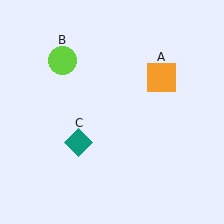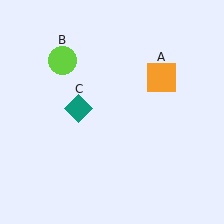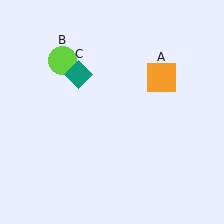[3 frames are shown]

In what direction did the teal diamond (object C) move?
The teal diamond (object C) moved up.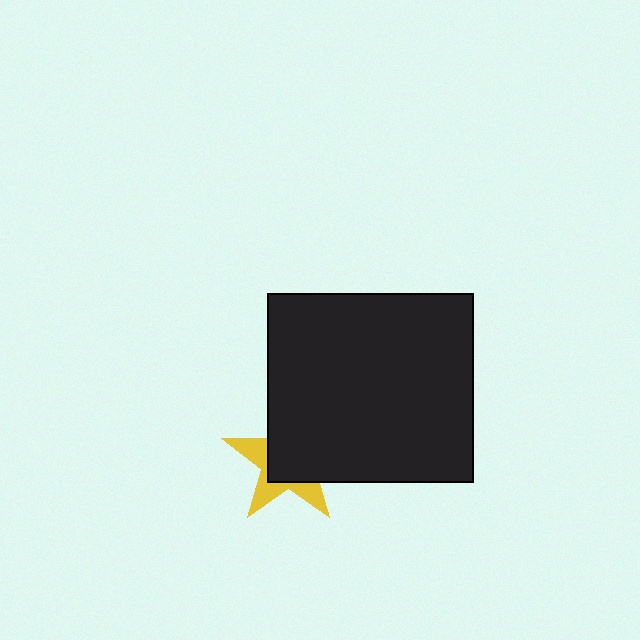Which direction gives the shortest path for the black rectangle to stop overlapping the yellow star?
Moving toward the upper-right gives the shortest separation.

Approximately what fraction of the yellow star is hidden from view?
Roughly 62% of the yellow star is hidden behind the black rectangle.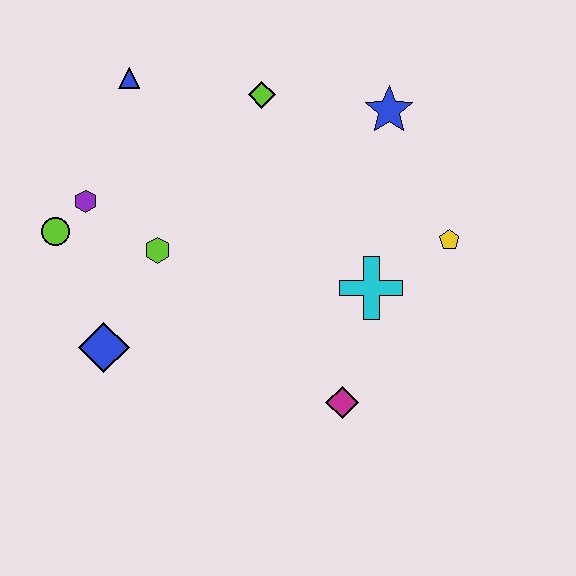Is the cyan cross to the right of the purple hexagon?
Yes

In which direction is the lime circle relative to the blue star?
The lime circle is to the left of the blue star.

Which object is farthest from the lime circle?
The yellow pentagon is farthest from the lime circle.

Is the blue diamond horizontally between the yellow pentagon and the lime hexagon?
No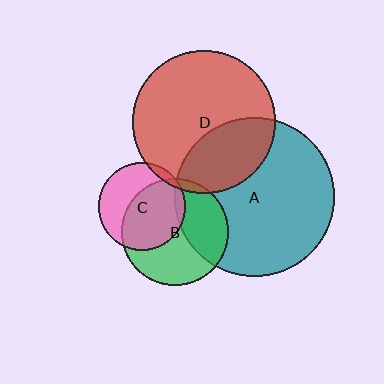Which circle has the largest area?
Circle A (teal).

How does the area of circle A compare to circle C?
Approximately 3.3 times.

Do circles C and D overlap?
Yes.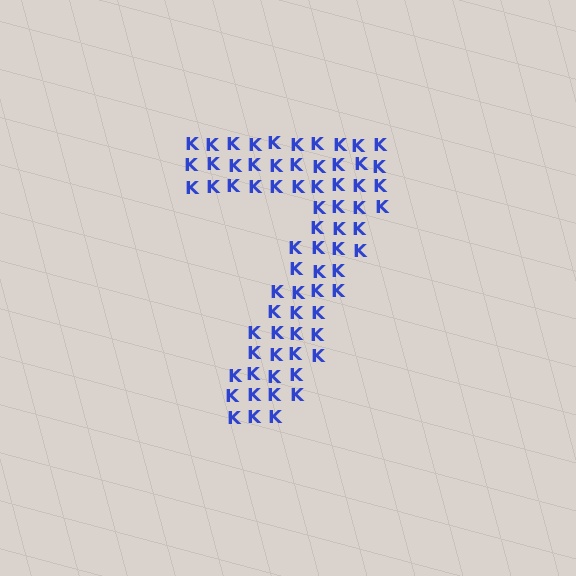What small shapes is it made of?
It is made of small letter K's.